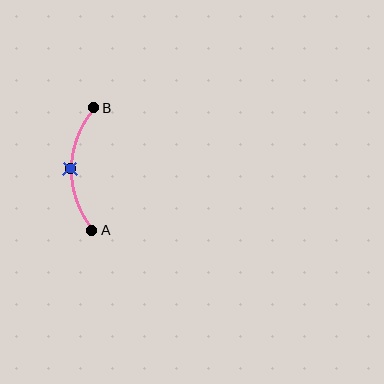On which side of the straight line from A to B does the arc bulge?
The arc bulges to the left of the straight line connecting A and B.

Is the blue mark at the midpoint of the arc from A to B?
Yes. The blue mark lies on the arc at equal arc-length from both A and B — it is the arc midpoint.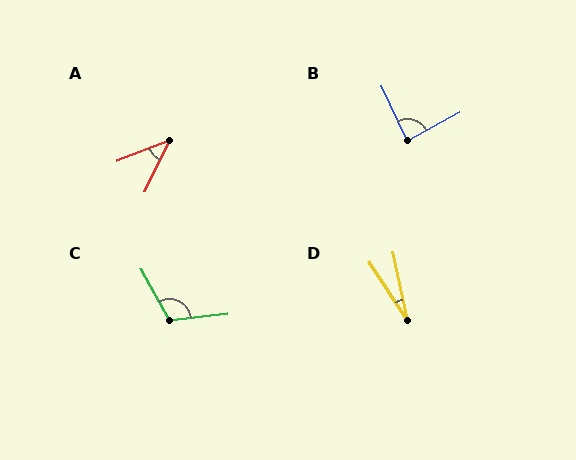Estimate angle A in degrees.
Approximately 43 degrees.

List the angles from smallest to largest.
D (21°), A (43°), B (87°), C (112°).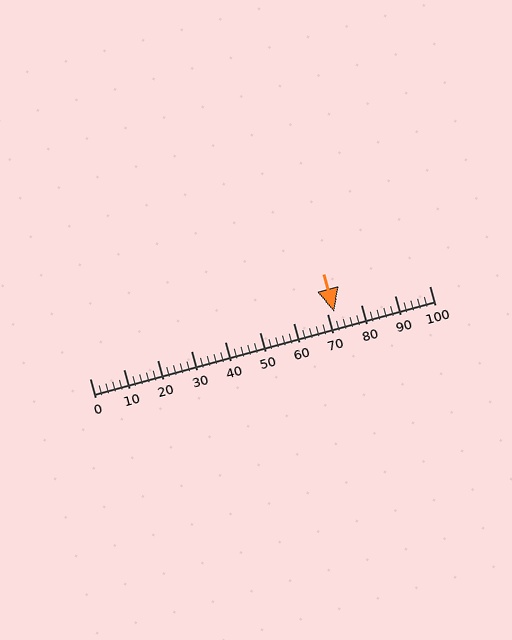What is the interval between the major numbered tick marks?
The major tick marks are spaced 10 units apart.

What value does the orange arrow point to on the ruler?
The orange arrow points to approximately 72.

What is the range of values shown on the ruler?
The ruler shows values from 0 to 100.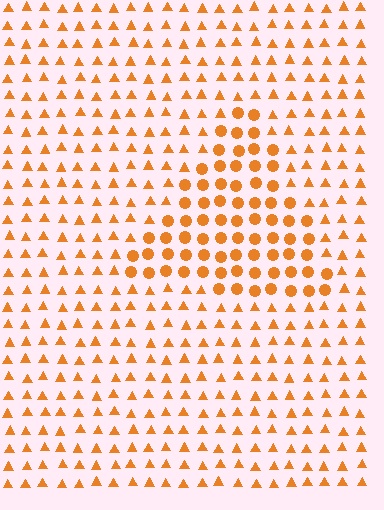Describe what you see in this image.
The image is filled with small orange elements arranged in a uniform grid. A triangle-shaped region contains circles, while the surrounding area contains triangles. The boundary is defined purely by the change in element shape.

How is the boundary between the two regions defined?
The boundary is defined by a change in element shape: circles inside vs. triangles outside. All elements share the same color and spacing.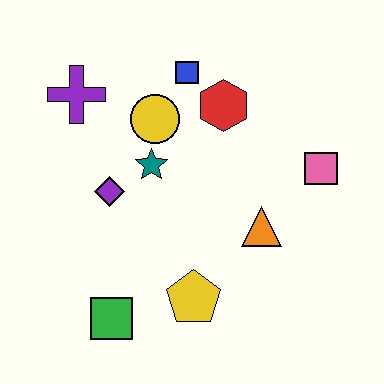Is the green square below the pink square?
Yes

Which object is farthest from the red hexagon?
The green square is farthest from the red hexagon.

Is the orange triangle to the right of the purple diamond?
Yes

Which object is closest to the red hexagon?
The blue square is closest to the red hexagon.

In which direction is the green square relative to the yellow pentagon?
The green square is to the left of the yellow pentagon.